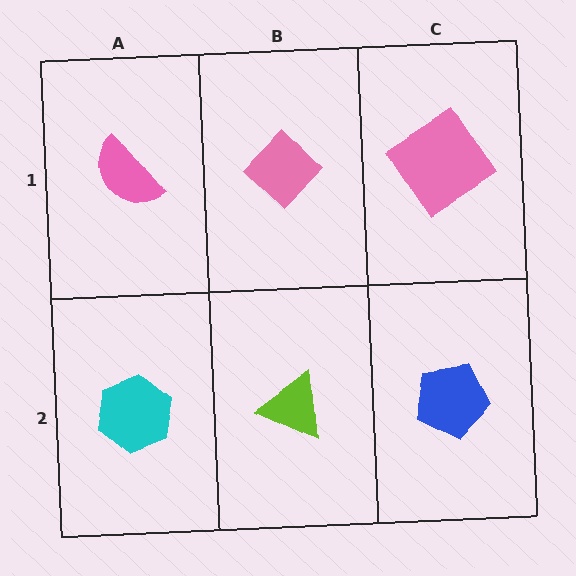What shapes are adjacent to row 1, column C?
A blue pentagon (row 2, column C), a pink diamond (row 1, column B).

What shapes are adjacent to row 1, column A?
A cyan hexagon (row 2, column A), a pink diamond (row 1, column B).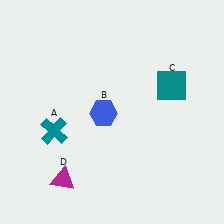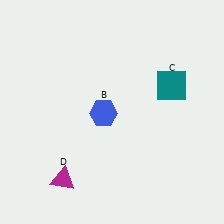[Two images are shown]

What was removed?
The teal cross (A) was removed in Image 2.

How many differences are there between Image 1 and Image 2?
There is 1 difference between the two images.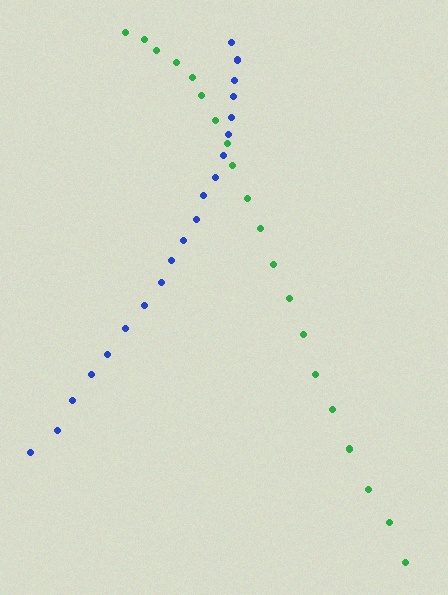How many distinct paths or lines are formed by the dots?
There are 2 distinct paths.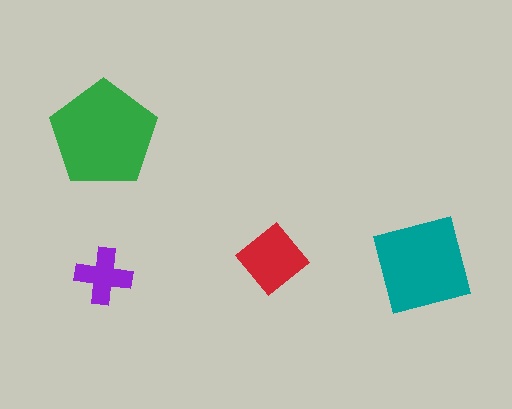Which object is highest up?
The green pentagon is topmost.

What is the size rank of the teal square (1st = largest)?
2nd.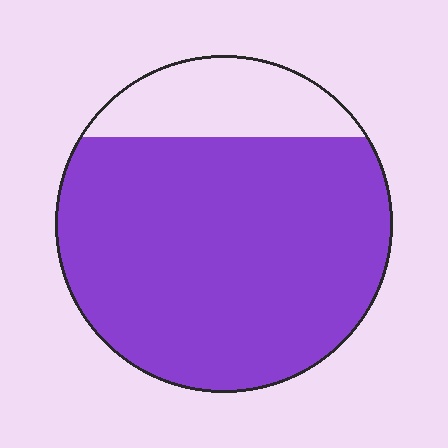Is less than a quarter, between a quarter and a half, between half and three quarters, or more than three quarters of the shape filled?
More than three quarters.